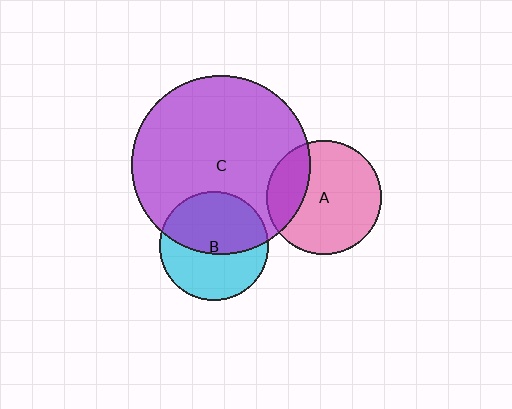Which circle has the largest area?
Circle C (purple).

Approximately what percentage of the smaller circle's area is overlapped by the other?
Approximately 25%.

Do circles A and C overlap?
Yes.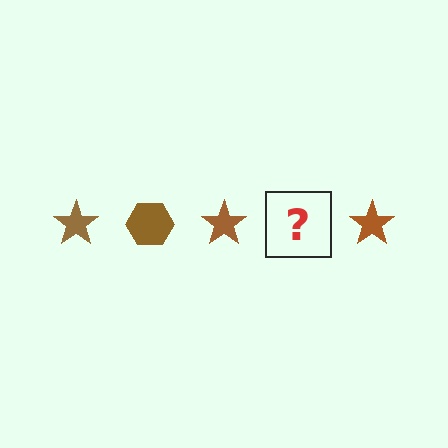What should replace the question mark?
The question mark should be replaced with a brown hexagon.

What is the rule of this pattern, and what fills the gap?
The rule is that the pattern cycles through star, hexagon shapes in brown. The gap should be filled with a brown hexagon.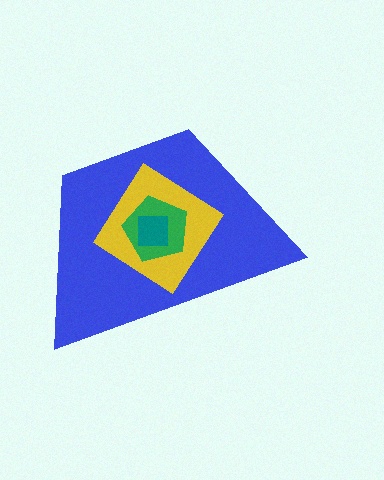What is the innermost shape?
The teal square.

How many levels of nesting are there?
4.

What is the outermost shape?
The blue trapezoid.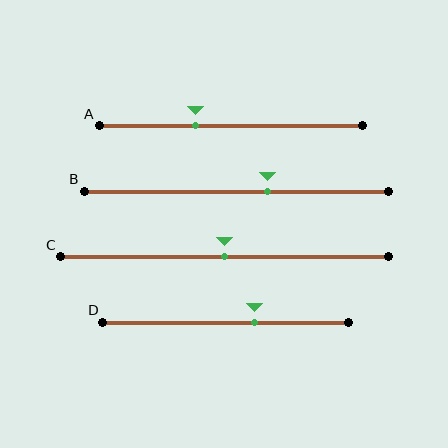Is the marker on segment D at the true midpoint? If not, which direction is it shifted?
No, the marker on segment D is shifted to the right by about 12% of the segment length.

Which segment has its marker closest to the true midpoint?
Segment C has its marker closest to the true midpoint.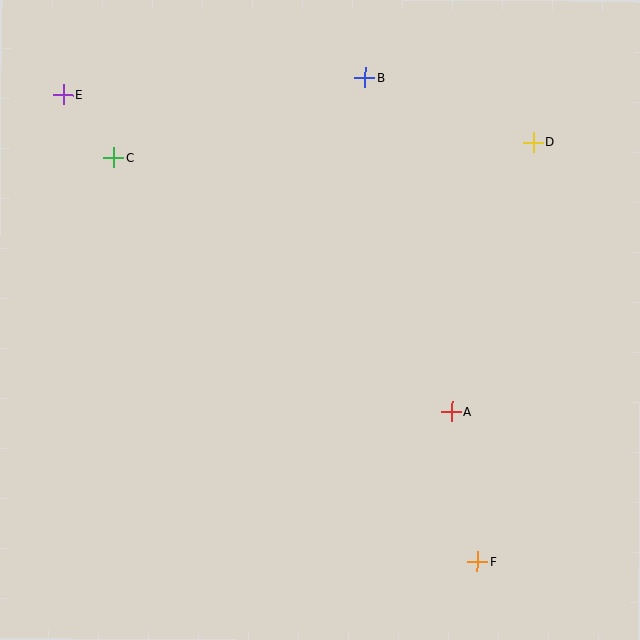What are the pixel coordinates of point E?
Point E is at (64, 95).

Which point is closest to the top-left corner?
Point E is closest to the top-left corner.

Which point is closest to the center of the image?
Point A at (452, 411) is closest to the center.